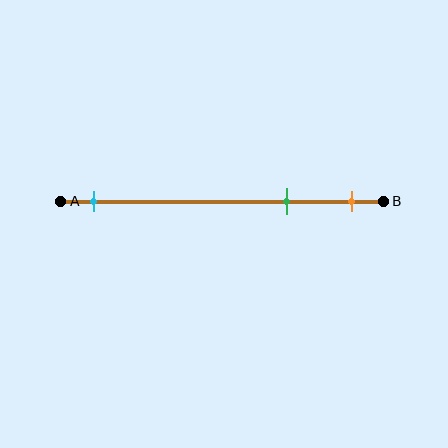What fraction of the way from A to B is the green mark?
The green mark is approximately 70% (0.7) of the way from A to B.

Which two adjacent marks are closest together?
The green and orange marks are the closest adjacent pair.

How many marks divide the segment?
There are 3 marks dividing the segment.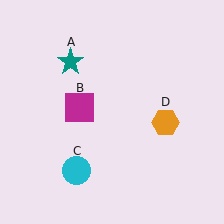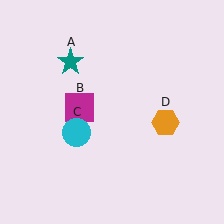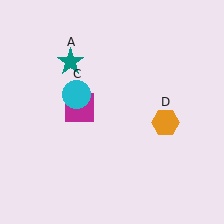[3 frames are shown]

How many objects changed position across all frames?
1 object changed position: cyan circle (object C).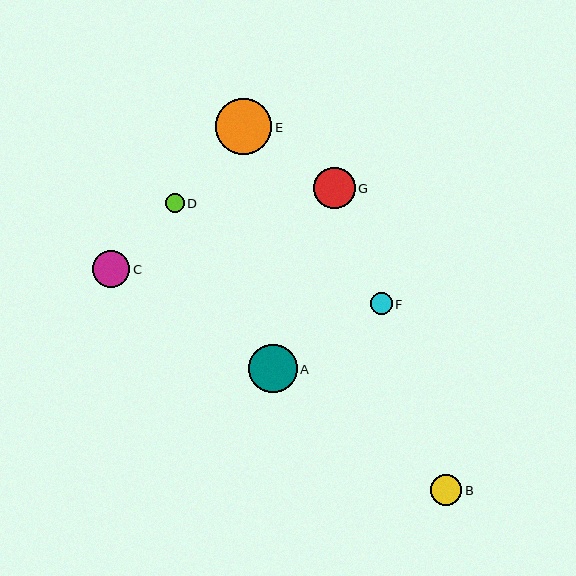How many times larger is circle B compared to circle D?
Circle B is approximately 1.6 times the size of circle D.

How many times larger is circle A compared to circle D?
Circle A is approximately 2.6 times the size of circle D.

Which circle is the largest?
Circle E is the largest with a size of approximately 56 pixels.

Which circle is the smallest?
Circle D is the smallest with a size of approximately 19 pixels.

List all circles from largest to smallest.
From largest to smallest: E, A, G, C, B, F, D.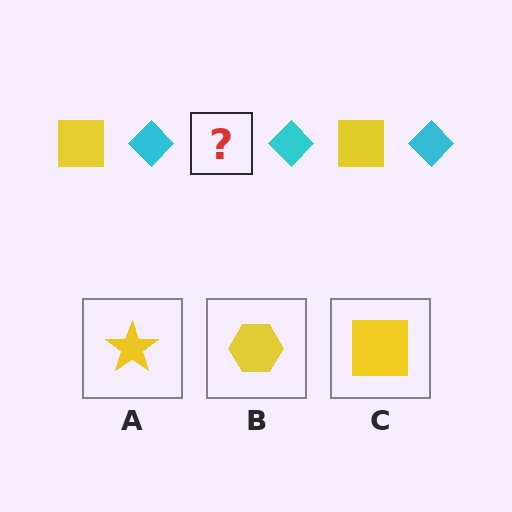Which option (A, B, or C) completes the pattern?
C.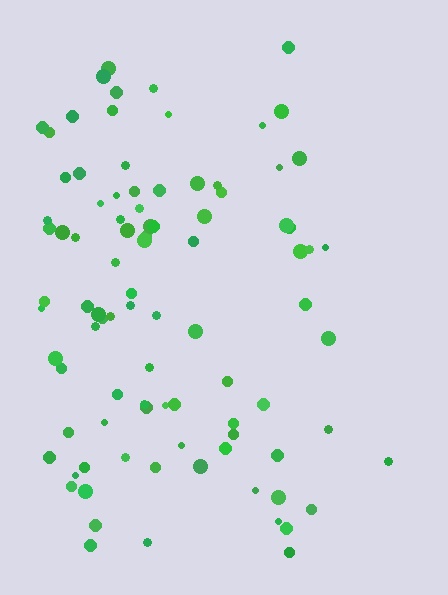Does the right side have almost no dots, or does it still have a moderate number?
Still a moderate number, just noticeably fewer than the left.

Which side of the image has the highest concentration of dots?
The left.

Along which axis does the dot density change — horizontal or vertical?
Horizontal.